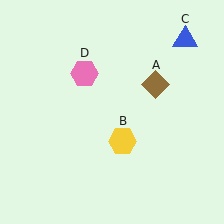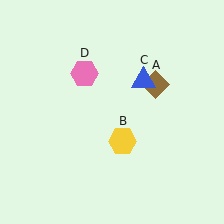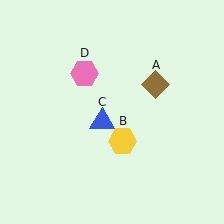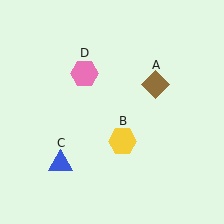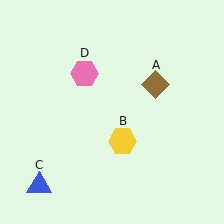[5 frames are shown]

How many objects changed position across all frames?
1 object changed position: blue triangle (object C).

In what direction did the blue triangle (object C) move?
The blue triangle (object C) moved down and to the left.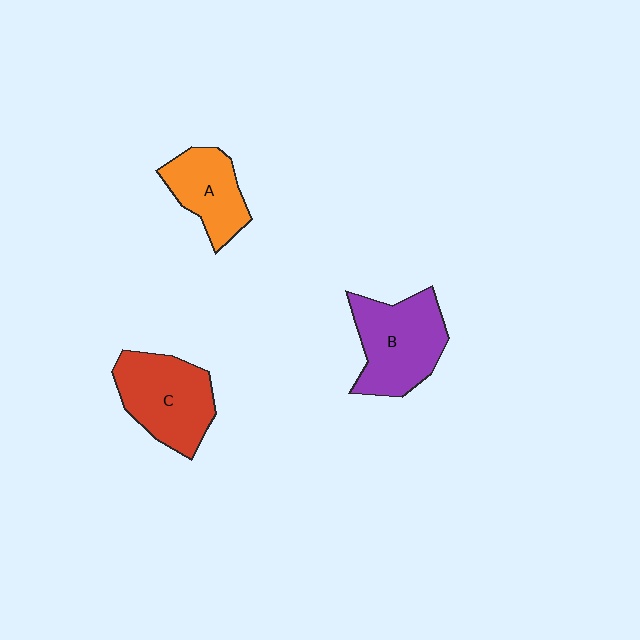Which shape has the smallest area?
Shape A (orange).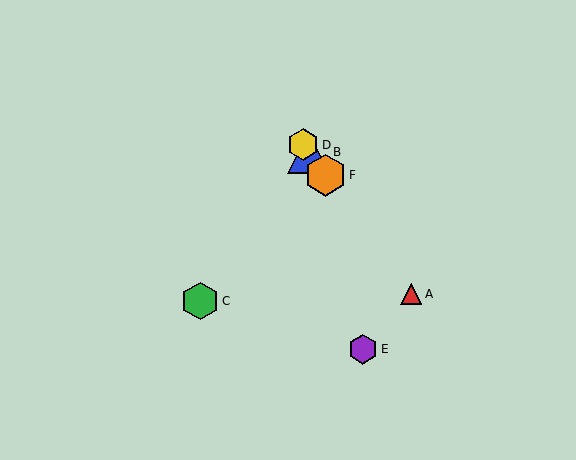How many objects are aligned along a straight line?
4 objects (A, B, D, F) are aligned along a straight line.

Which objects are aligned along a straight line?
Objects A, B, D, F are aligned along a straight line.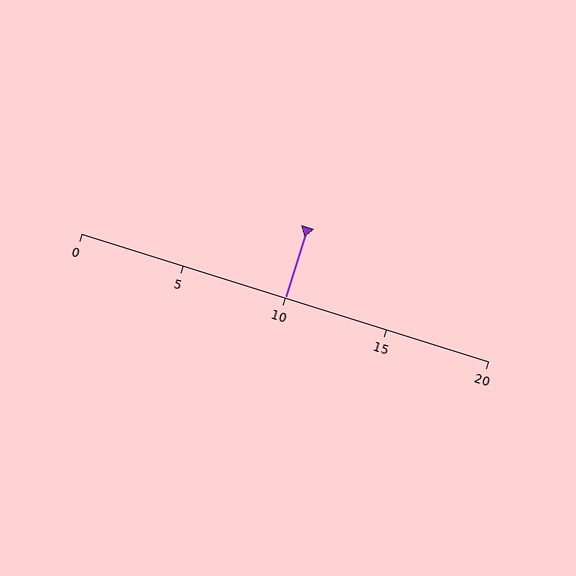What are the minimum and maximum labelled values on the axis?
The axis runs from 0 to 20.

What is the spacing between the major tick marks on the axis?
The major ticks are spaced 5 apart.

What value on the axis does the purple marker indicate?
The marker indicates approximately 10.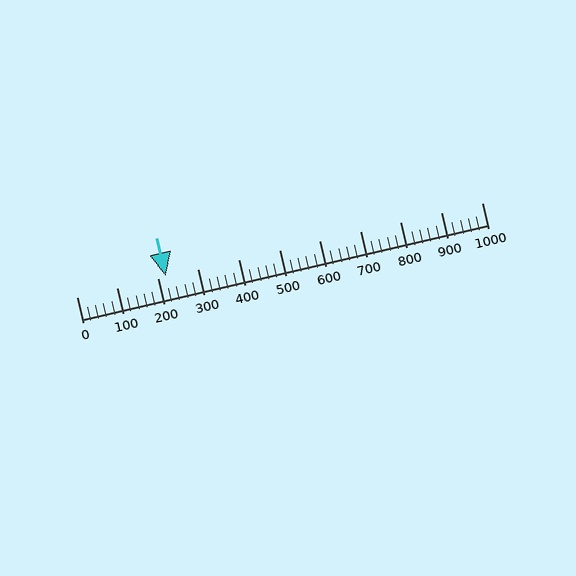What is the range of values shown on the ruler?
The ruler shows values from 0 to 1000.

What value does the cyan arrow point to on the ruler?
The cyan arrow points to approximately 220.